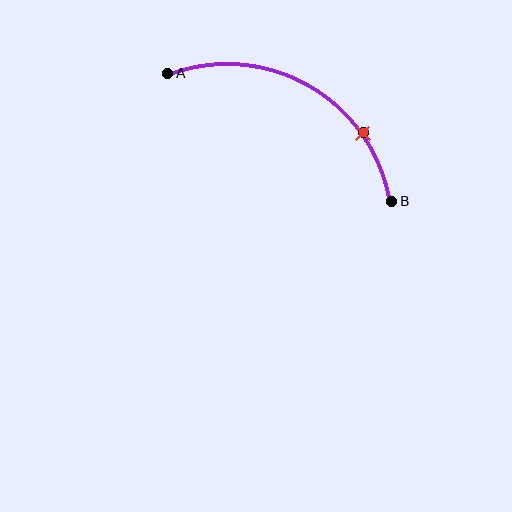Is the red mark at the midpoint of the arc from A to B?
No. The red mark lies on the arc but is closer to endpoint B. The arc midpoint would be at the point on the curve equidistant along the arc from both A and B.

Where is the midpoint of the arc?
The arc midpoint is the point on the curve farthest from the straight line joining A and B. It sits above that line.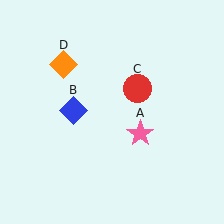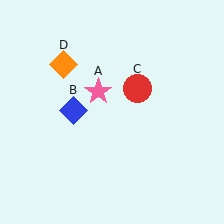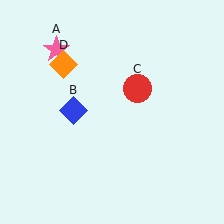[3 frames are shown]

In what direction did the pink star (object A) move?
The pink star (object A) moved up and to the left.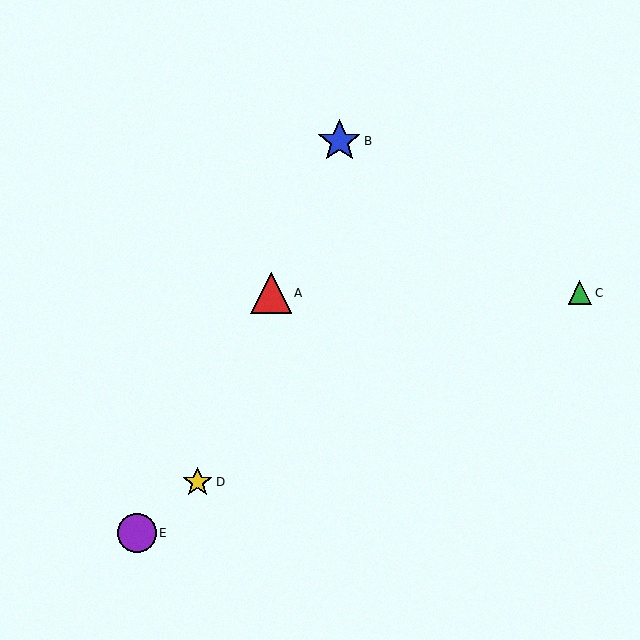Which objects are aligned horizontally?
Objects A, C are aligned horizontally.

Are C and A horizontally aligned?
Yes, both are at y≈293.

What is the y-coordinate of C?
Object C is at y≈293.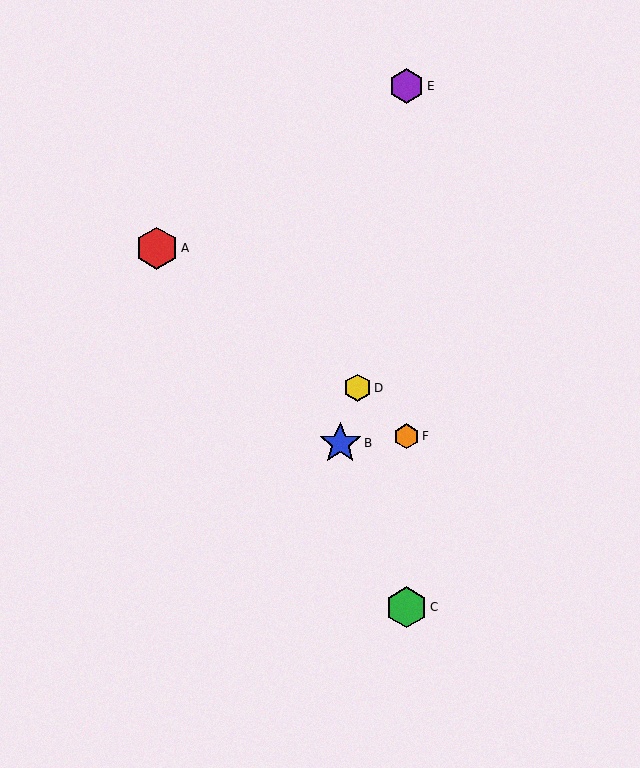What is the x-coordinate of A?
Object A is at x≈157.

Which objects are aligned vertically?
Objects C, E, F are aligned vertically.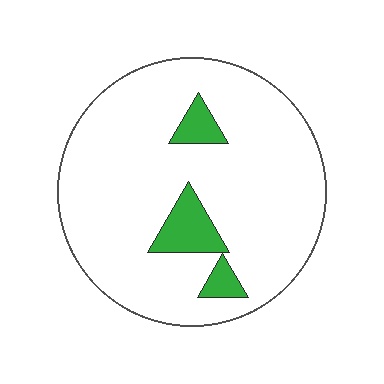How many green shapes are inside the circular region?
3.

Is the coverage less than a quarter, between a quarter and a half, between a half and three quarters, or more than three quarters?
Less than a quarter.